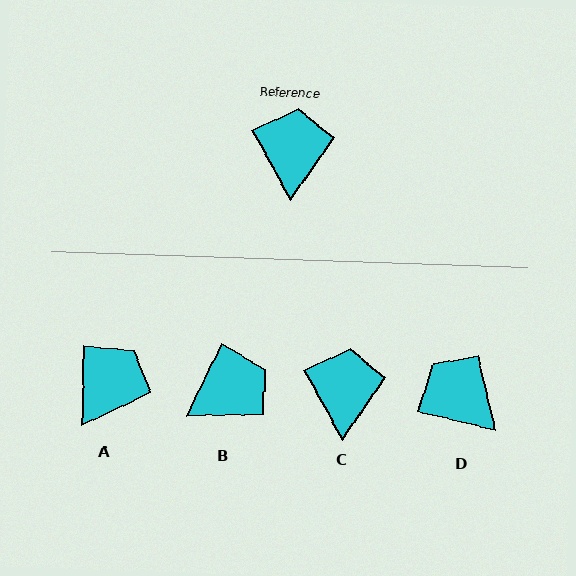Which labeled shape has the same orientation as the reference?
C.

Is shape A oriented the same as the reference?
No, it is off by about 30 degrees.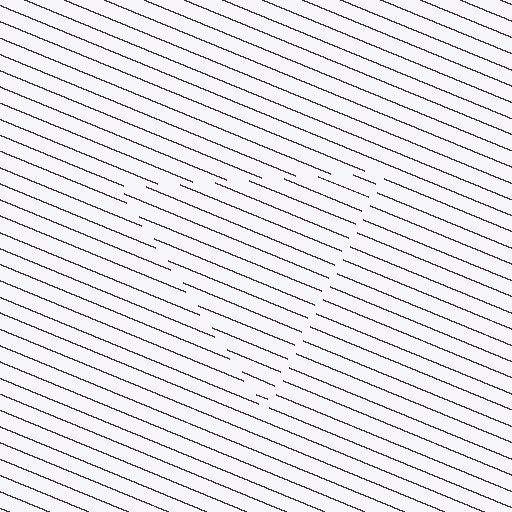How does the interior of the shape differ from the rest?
The interior of the shape contains the same grating, shifted by half a period — the contour is defined by the phase discontinuity where line-ends from the inner and outer gratings abut.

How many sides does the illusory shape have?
3 sides — the line-ends trace a triangle.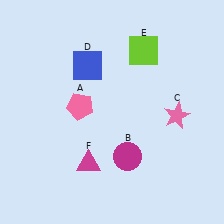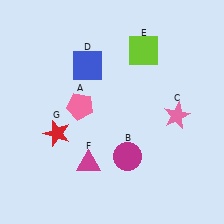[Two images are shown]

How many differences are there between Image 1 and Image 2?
There is 1 difference between the two images.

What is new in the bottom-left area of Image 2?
A red star (G) was added in the bottom-left area of Image 2.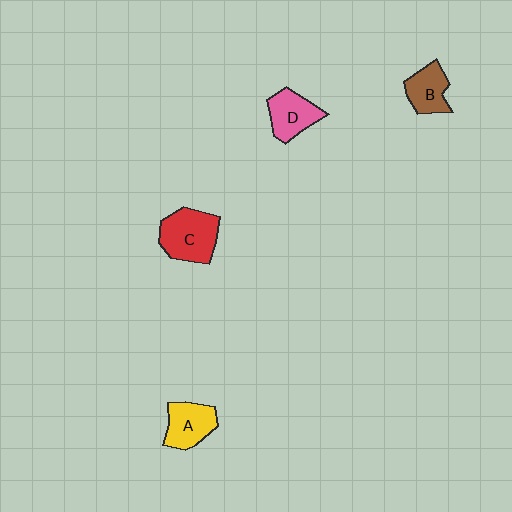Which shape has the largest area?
Shape C (red).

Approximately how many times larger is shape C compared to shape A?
Approximately 1.4 times.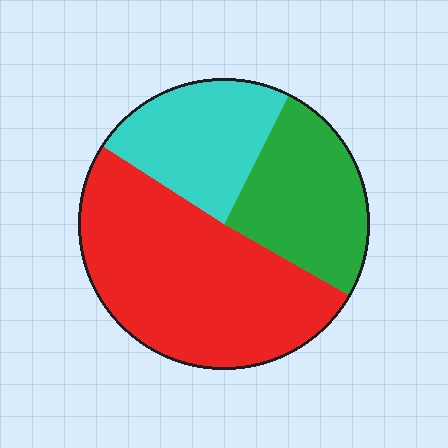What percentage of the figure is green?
Green takes up about one quarter (1/4) of the figure.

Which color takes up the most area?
Red, at roughly 50%.